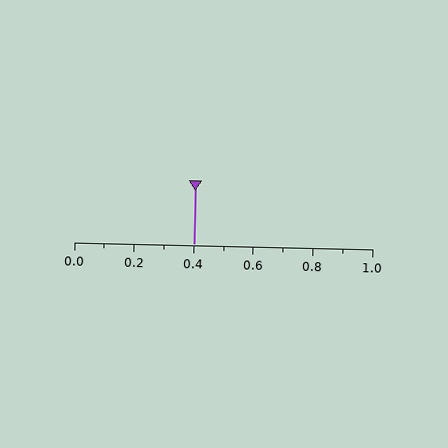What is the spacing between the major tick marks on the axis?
The major ticks are spaced 0.2 apart.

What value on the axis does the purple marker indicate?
The marker indicates approximately 0.4.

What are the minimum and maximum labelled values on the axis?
The axis runs from 0.0 to 1.0.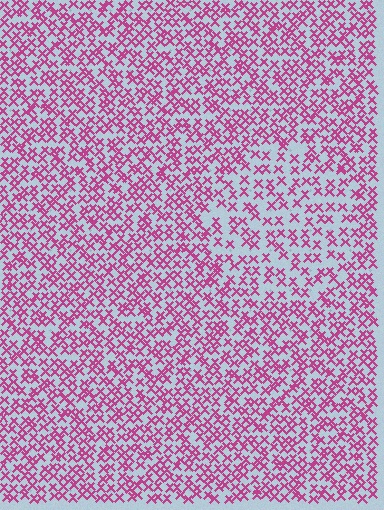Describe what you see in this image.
The image contains small magenta elements arranged at two different densities. A circle-shaped region is visible where the elements are less densely packed than the surrounding area.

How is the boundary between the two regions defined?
The boundary is defined by a change in element density (approximately 1.7x ratio). All elements are the same color, size, and shape.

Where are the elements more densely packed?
The elements are more densely packed outside the circle boundary.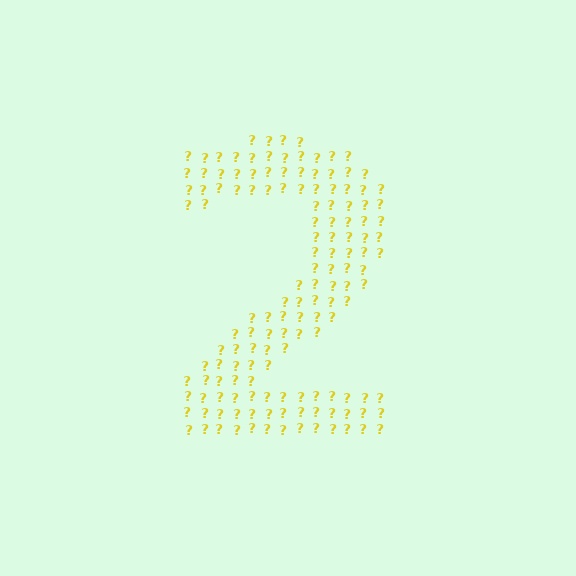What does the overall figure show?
The overall figure shows the digit 2.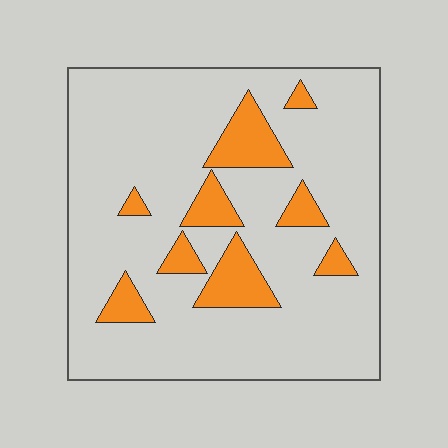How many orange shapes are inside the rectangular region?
9.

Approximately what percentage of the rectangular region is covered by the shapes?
Approximately 15%.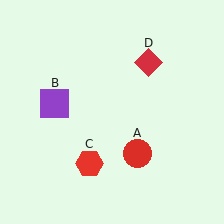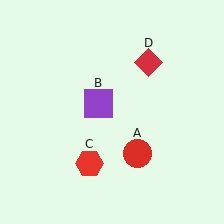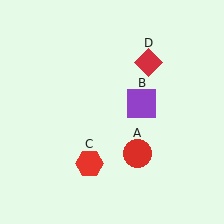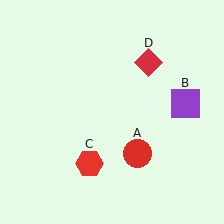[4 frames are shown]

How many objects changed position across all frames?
1 object changed position: purple square (object B).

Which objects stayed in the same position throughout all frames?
Red circle (object A) and red hexagon (object C) and red diamond (object D) remained stationary.